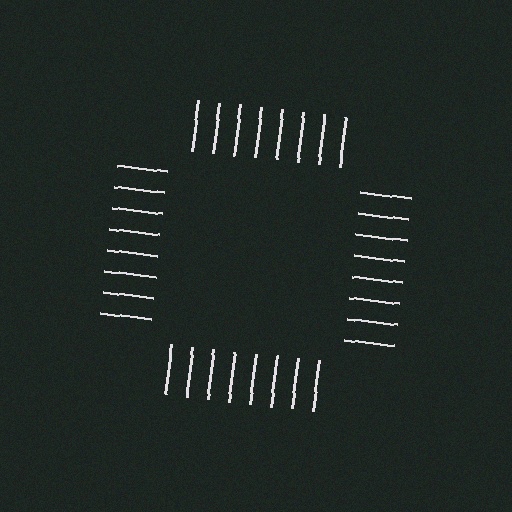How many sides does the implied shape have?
4 sides — the line-ends trace a square.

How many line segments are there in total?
32 — 8 along each of the 4 edges.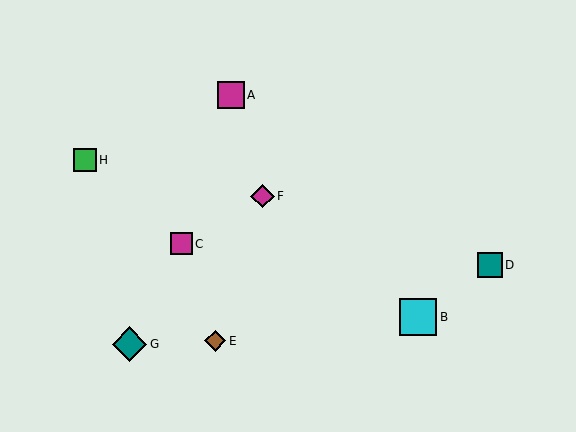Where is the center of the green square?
The center of the green square is at (85, 160).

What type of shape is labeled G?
Shape G is a teal diamond.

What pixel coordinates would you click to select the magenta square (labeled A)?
Click at (231, 95) to select the magenta square A.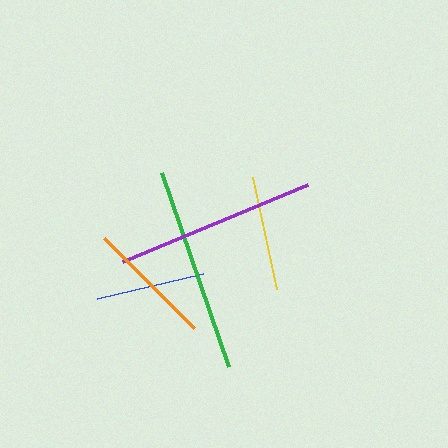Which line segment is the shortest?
The blue line is the shortest at approximately 109 pixels.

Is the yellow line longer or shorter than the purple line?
The purple line is longer than the yellow line.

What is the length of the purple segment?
The purple segment is approximately 200 pixels long.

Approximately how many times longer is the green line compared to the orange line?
The green line is approximately 1.6 times the length of the orange line.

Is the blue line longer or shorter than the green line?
The green line is longer than the blue line.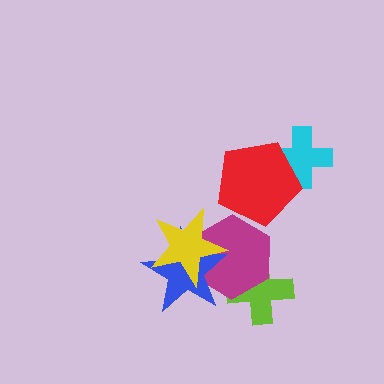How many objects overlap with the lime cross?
1 object overlaps with the lime cross.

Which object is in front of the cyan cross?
The red pentagon is in front of the cyan cross.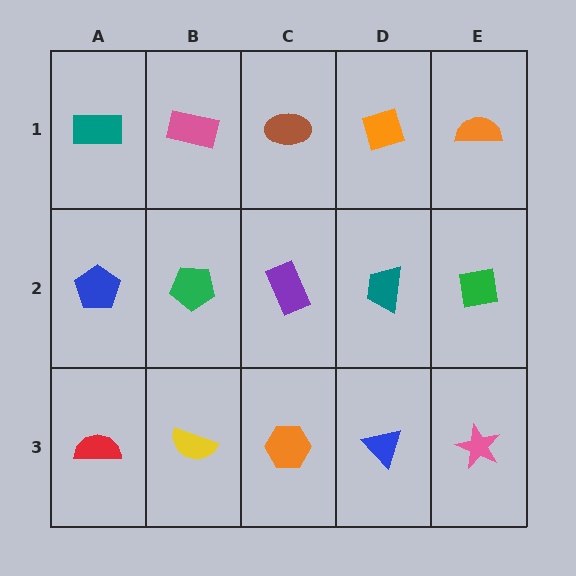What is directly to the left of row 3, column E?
A blue triangle.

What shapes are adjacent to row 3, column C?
A purple rectangle (row 2, column C), a yellow semicircle (row 3, column B), a blue triangle (row 3, column D).